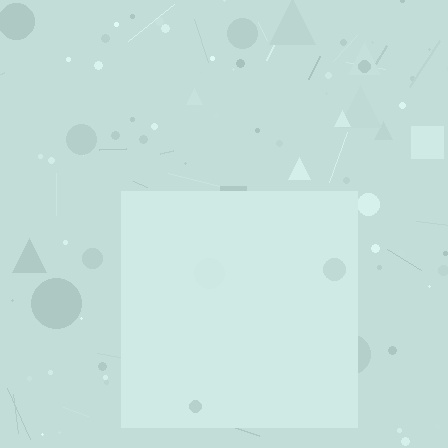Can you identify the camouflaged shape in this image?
The camouflaged shape is a square.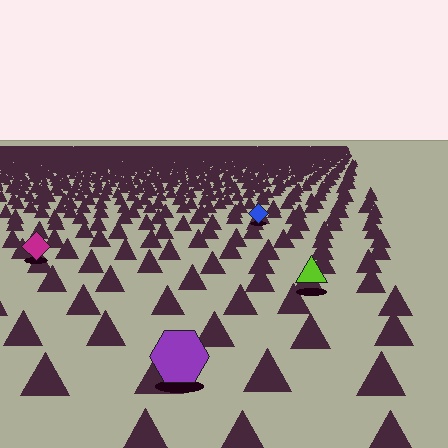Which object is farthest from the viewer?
The blue diamond is farthest from the viewer. It appears smaller and the ground texture around it is denser.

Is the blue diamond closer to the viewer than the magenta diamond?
No. The magenta diamond is closer — you can tell from the texture gradient: the ground texture is coarser near it.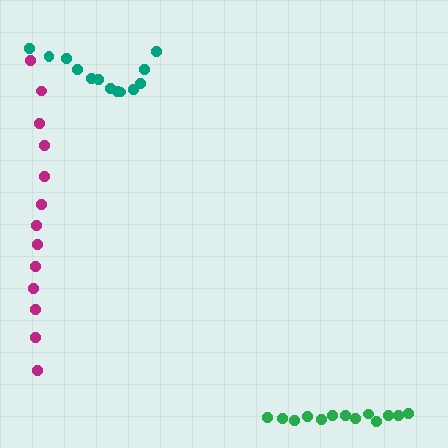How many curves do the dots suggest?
There are 3 distinct paths.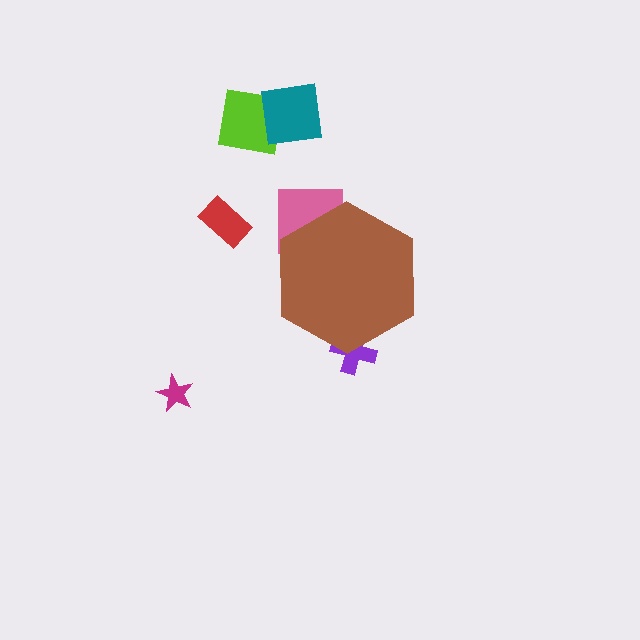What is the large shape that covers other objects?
A brown hexagon.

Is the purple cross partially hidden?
Yes, the purple cross is partially hidden behind the brown hexagon.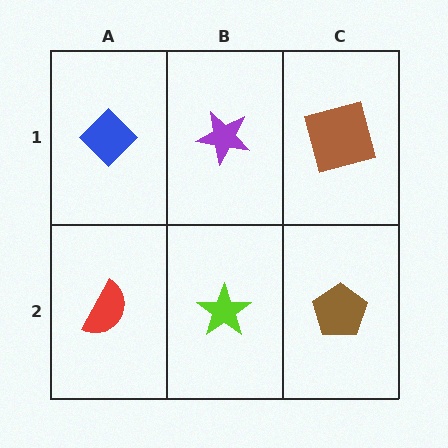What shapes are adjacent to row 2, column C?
A brown square (row 1, column C), a lime star (row 2, column B).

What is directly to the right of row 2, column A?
A lime star.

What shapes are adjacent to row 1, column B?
A lime star (row 2, column B), a blue diamond (row 1, column A), a brown square (row 1, column C).